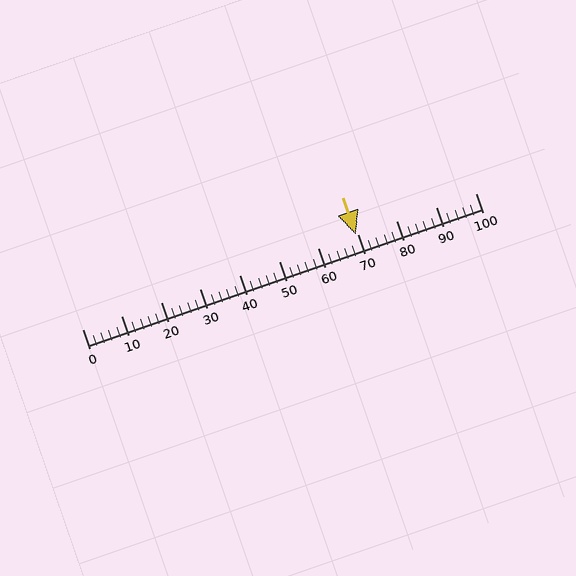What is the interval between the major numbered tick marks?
The major tick marks are spaced 10 units apart.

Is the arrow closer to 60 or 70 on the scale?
The arrow is closer to 70.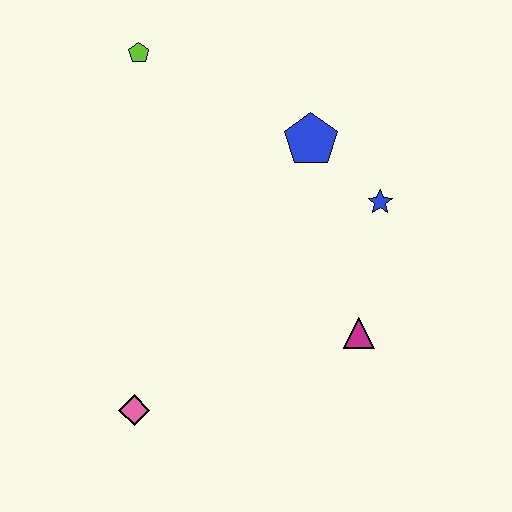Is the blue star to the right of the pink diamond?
Yes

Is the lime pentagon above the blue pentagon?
Yes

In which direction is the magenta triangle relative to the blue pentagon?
The magenta triangle is below the blue pentagon.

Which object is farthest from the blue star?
The pink diamond is farthest from the blue star.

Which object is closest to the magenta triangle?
The blue star is closest to the magenta triangle.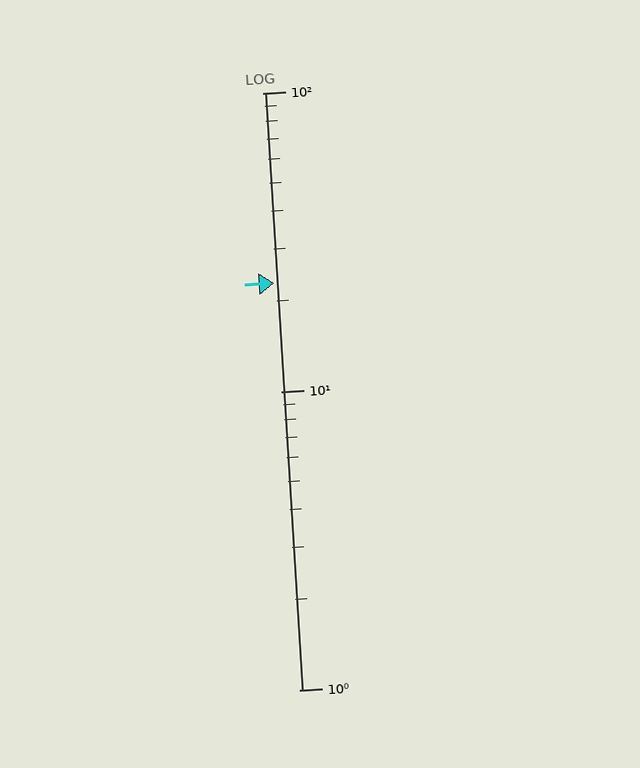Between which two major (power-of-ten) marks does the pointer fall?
The pointer is between 10 and 100.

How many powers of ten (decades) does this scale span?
The scale spans 2 decades, from 1 to 100.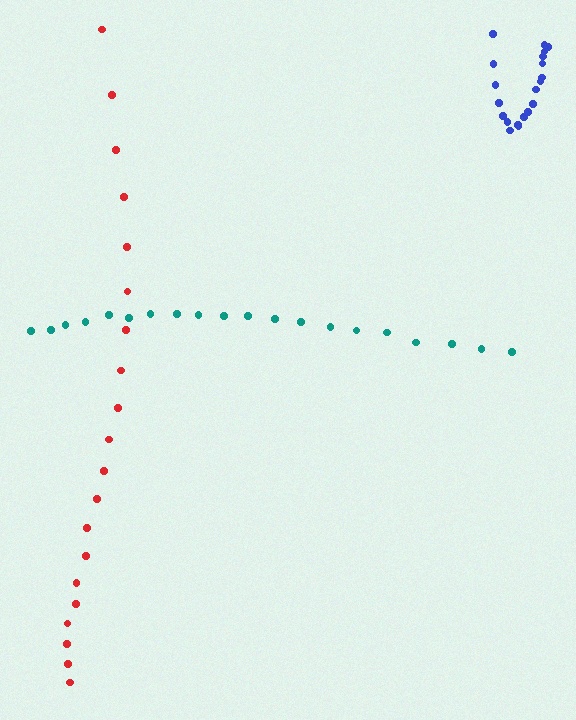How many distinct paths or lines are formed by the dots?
There are 3 distinct paths.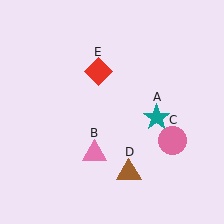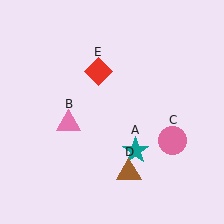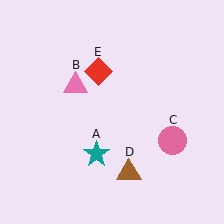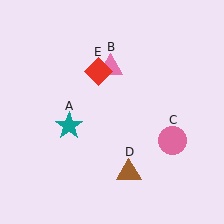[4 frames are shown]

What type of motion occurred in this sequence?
The teal star (object A), pink triangle (object B) rotated clockwise around the center of the scene.